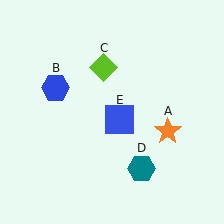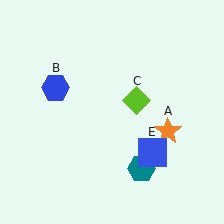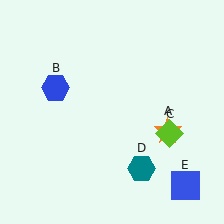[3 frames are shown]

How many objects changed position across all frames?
2 objects changed position: lime diamond (object C), blue square (object E).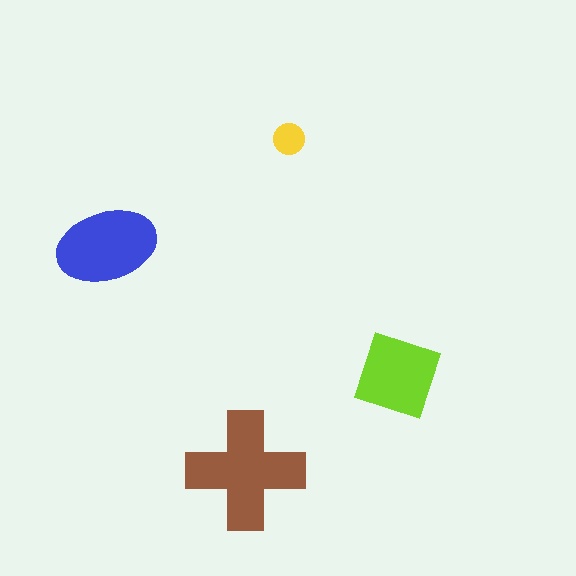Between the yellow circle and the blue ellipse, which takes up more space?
The blue ellipse.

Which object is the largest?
The brown cross.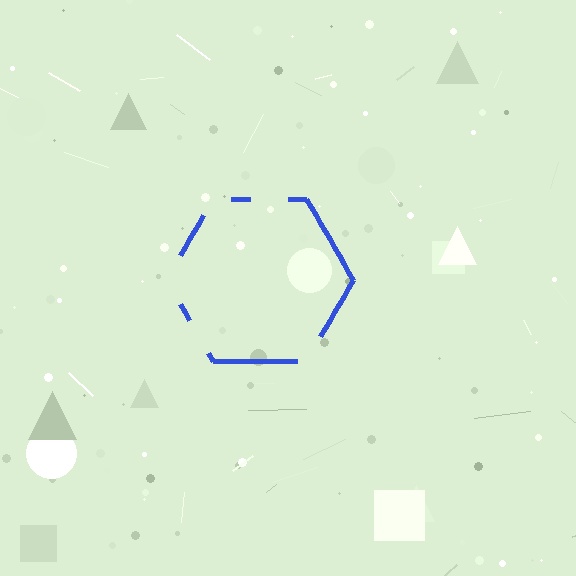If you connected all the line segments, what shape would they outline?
They would outline a hexagon.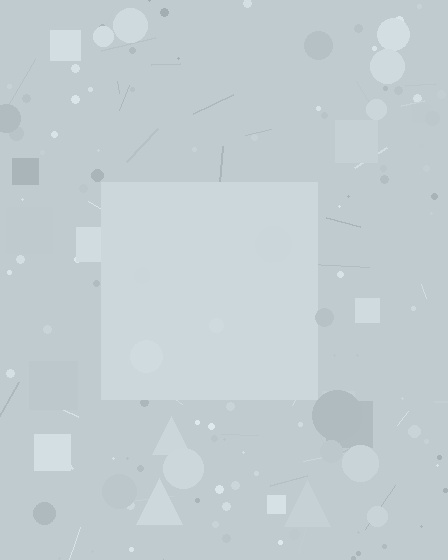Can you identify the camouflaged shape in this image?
The camouflaged shape is a square.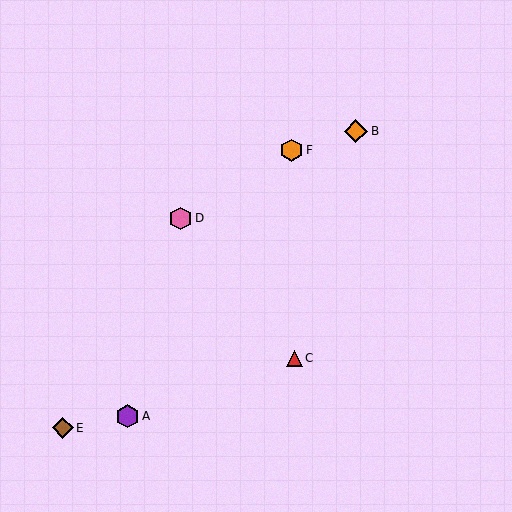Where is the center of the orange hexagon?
The center of the orange hexagon is at (292, 150).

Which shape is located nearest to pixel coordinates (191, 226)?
The pink hexagon (labeled D) at (181, 218) is nearest to that location.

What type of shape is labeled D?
Shape D is a pink hexagon.